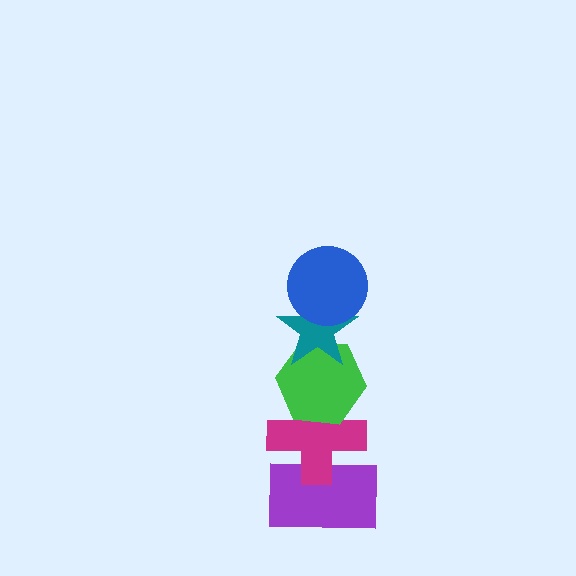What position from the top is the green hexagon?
The green hexagon is 3rd from the top.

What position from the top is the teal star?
The teal star is 2nd from the top.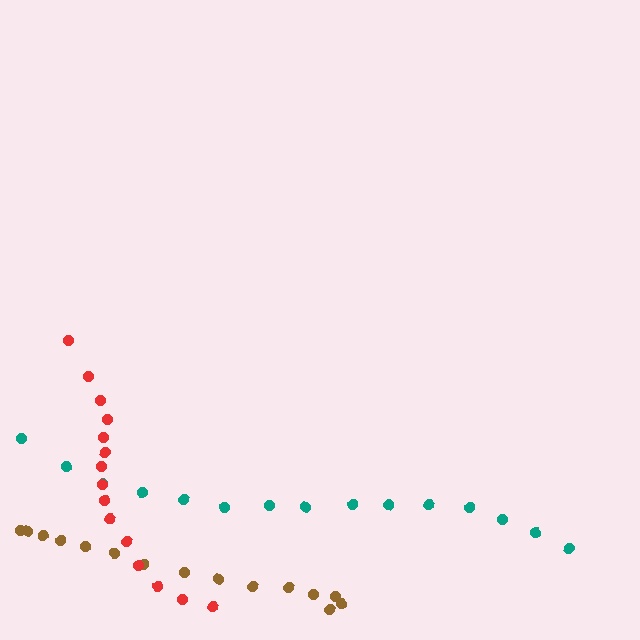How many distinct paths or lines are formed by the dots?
There are 3 distinct paths.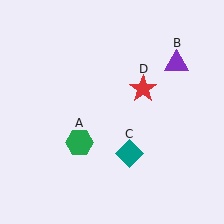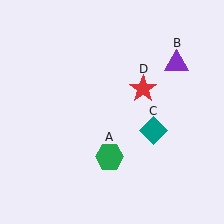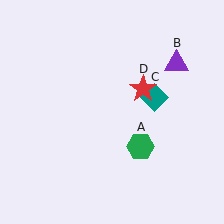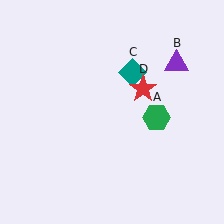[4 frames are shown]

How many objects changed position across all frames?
2 objects changed position: green hexagon (object A), teal diamond (object C).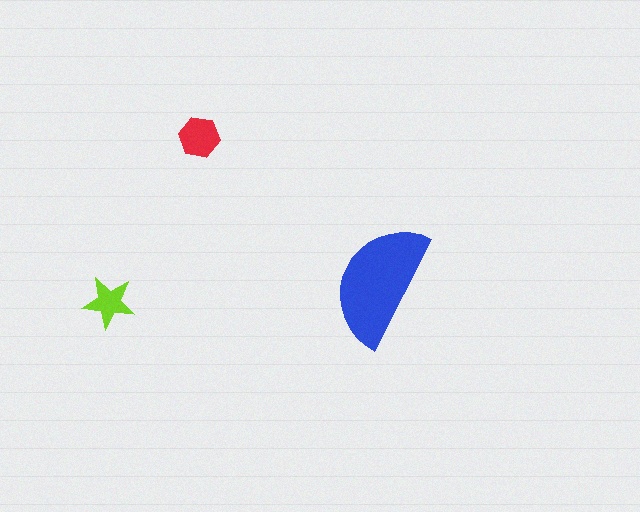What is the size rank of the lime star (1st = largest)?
3rd.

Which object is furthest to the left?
The lime star is leftmost.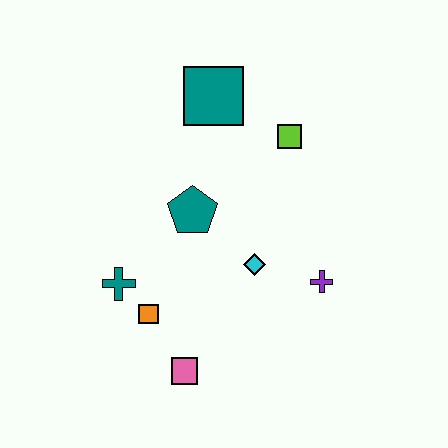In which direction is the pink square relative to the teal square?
The pink square is below the teal square.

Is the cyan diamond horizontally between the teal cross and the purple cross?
Yes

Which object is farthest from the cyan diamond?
The teal square is farthest from the cyan diamond.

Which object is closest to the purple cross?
The cyan diamond is closest to the purple cross.